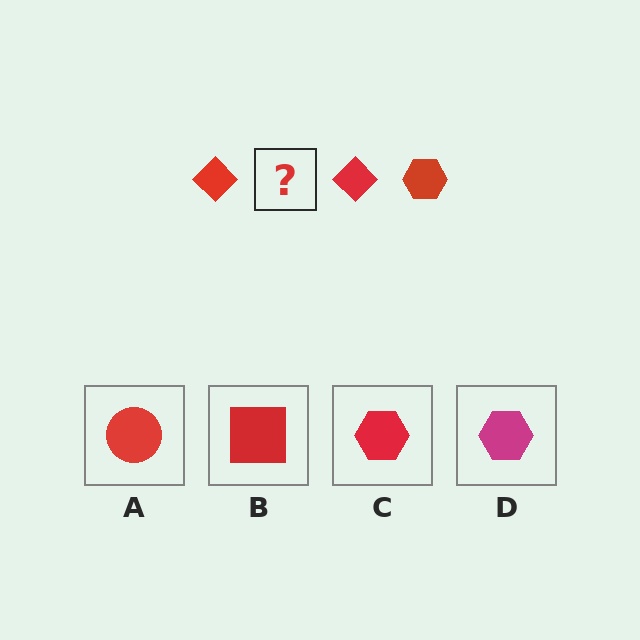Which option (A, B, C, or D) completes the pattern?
C.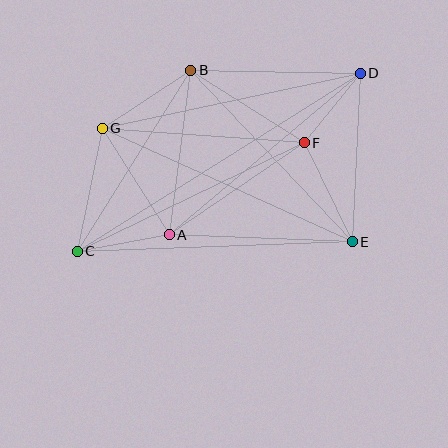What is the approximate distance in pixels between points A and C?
The distance between A and C is approximately 94 pixels.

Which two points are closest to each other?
Points D and F are closest to each other.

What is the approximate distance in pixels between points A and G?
The distance between A and G is approximately 126 pixels.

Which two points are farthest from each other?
Points C and D are farthest from each other.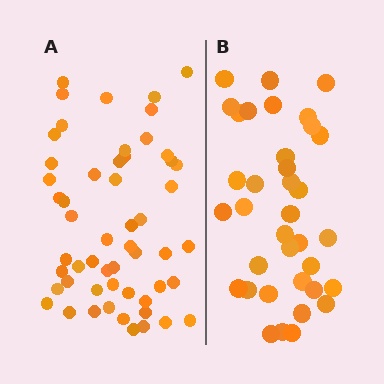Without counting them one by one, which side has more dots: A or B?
Region A (the left region) has more dots.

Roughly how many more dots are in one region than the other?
Region A has approximately 20 more dots than region B.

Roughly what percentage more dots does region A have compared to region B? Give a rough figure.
About 50% more.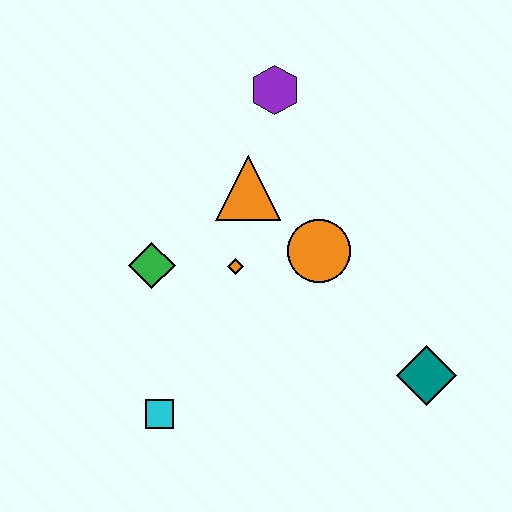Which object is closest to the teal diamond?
The orange circle is closest to the teal diamond.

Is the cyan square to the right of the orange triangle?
No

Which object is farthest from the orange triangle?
The teal diamond is farthest from the orange triangle.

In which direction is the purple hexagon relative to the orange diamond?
The purple hexagon is above the orange diamond.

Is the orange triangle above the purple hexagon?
No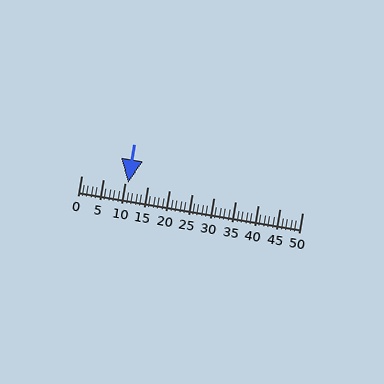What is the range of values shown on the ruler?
The ruler shows values from 0 to 50.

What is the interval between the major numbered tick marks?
The major tick marks are spaced 5 units apart.